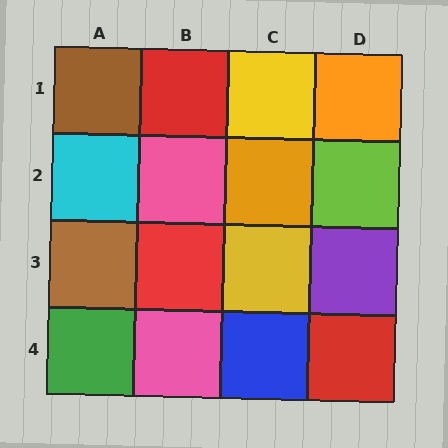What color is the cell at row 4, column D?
Red.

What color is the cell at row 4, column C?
Blue.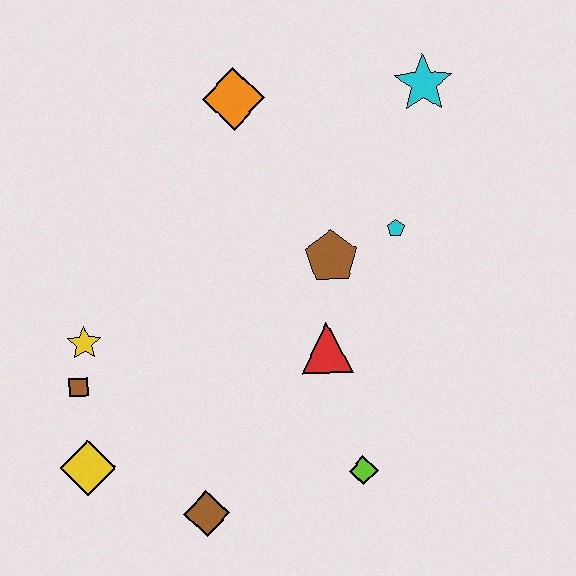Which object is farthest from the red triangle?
The cyan star is farthest from the red triangle.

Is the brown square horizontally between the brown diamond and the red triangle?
No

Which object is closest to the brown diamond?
The yellow diamond is closest to the brown diamond.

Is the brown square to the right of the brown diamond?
No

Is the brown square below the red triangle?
Yes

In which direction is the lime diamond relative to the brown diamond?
The lime diamond is to the right of the brown diamond.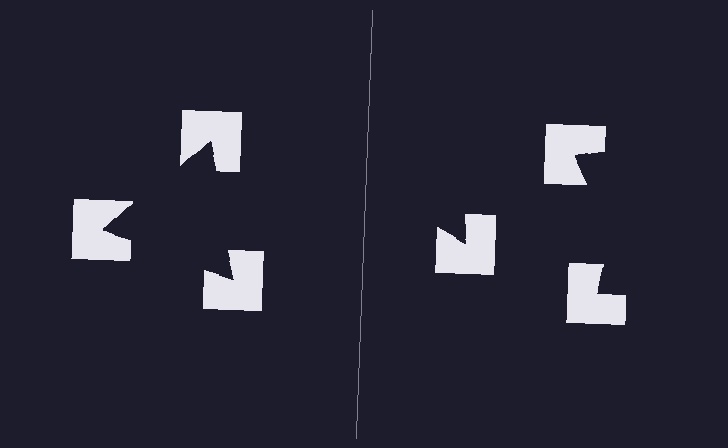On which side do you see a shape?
An illusory triangle appears on the left side. On the right side the wedge cuts are rotated, so no coherent shape forms.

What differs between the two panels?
The notched squares are positioned identically on both sides; only the wedge orientations differ. On the left they align to a triangle; on the right they are misaligned.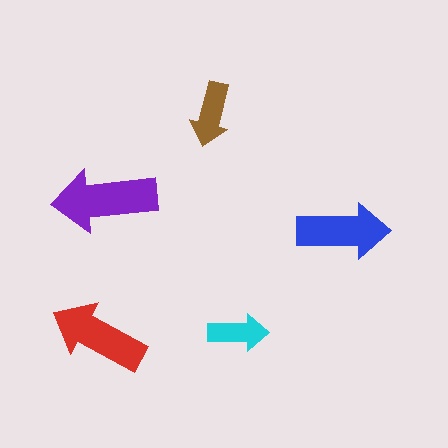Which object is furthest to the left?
The red arrow is leftmost.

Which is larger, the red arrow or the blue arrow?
The red one.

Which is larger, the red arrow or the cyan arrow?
The red one.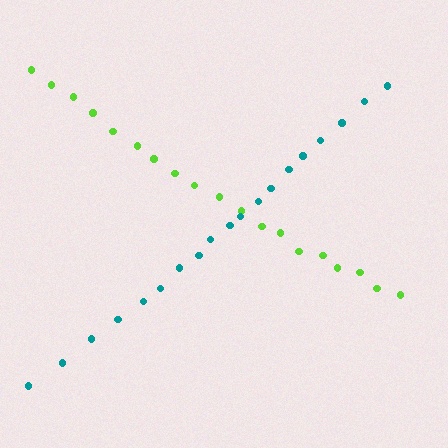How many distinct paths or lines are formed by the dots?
There are 2 distinct paths.